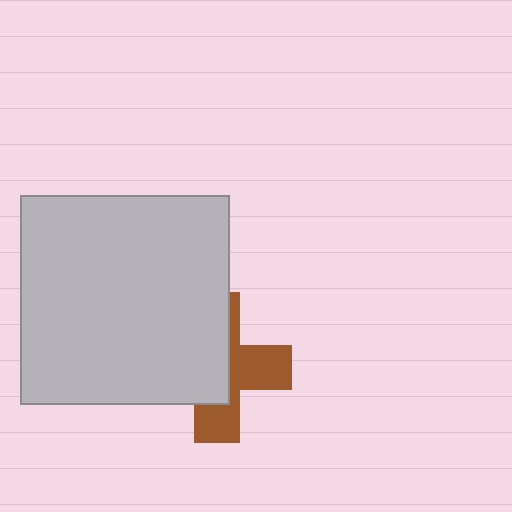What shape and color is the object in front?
The object in front is a light gray square.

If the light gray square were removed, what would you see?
You would see the complete brown cross.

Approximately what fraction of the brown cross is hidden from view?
Roughly 55% of the brown cross is hidden behind the light gray square.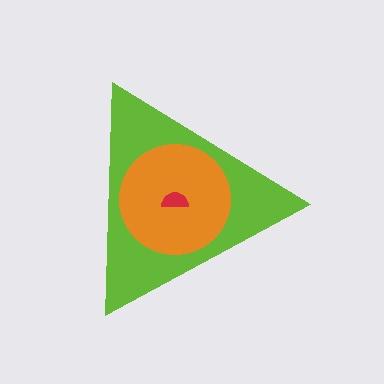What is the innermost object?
The red semicircle.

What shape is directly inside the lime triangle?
The orange circle.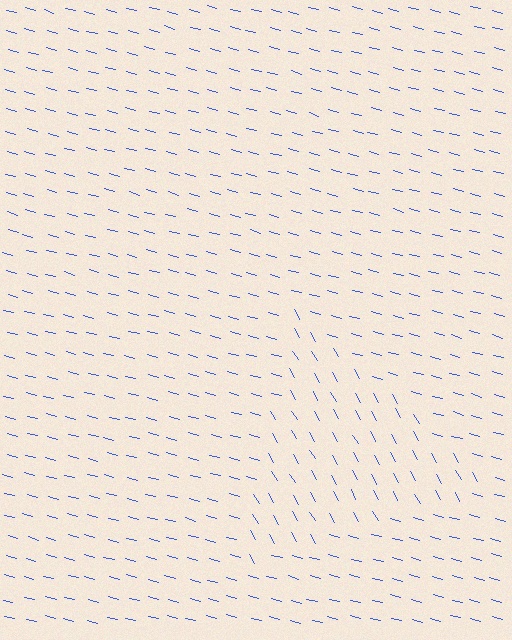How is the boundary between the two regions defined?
The boundary is defined purely by a change in line orientation (approximately 45 degrees difference). All lines are the same color and thickness.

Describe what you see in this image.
The image is filled with small blue line segments. A triangle region in the image has lines oriented differently from the surrounding lines, creating a visible texture boundary.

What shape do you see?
I see a triangle.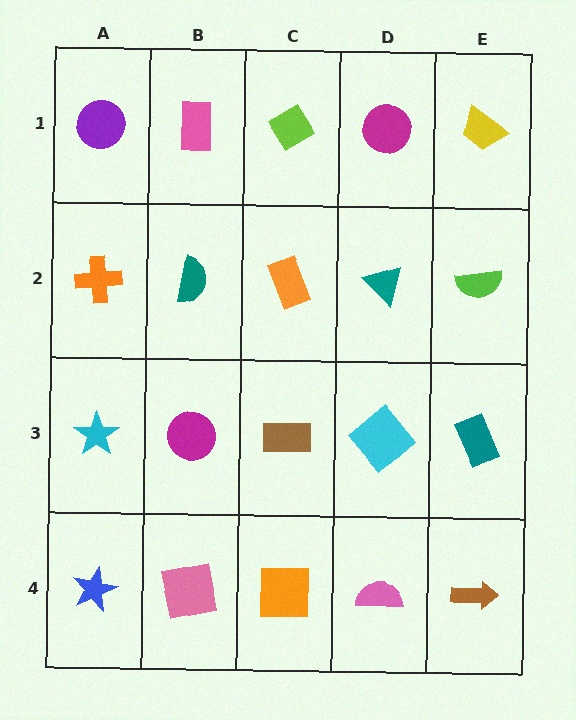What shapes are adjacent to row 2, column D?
A magenta circle (row 1, column D), a cyan diamond (row 3, column D), an orange rectangle (row 2, column C), a lime semicircle (row 2, column E).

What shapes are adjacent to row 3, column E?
A lime semicircle (row 2, column E), a brown arrow (row 4, column E), a cyan diamond (row 3, column D).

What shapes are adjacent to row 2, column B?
A pink rectangle (row 1, column B), a magenta circle (row 3, column B), an orange cross (row 2, column A), an orange rectangle (row 2, column C).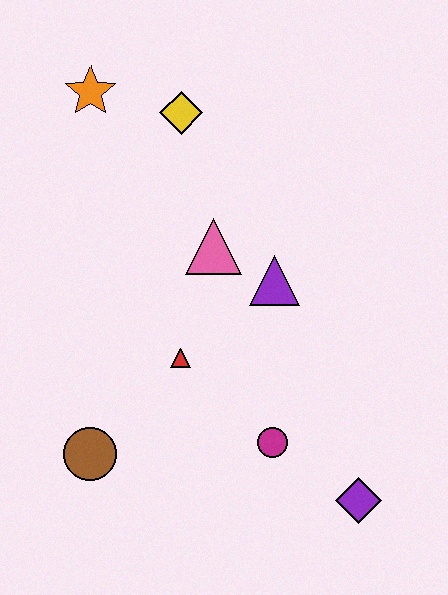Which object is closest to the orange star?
The yellow diamond is closest to the orange star.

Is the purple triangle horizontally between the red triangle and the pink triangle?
No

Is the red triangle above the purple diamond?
Yes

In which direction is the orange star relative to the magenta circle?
The orange star is above the magenta circle.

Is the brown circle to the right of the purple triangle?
No